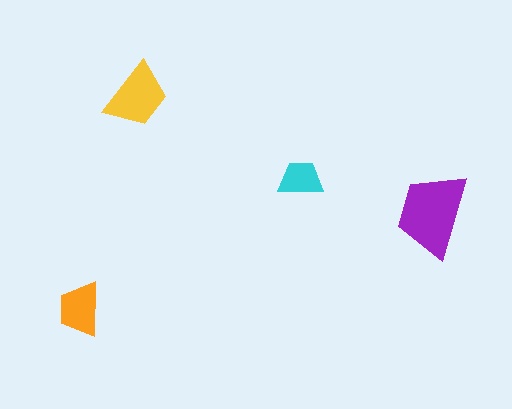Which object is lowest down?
The orange trapezoid is bottommost.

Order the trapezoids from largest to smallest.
the purple one, the yellow one, the orange one, the cyan one.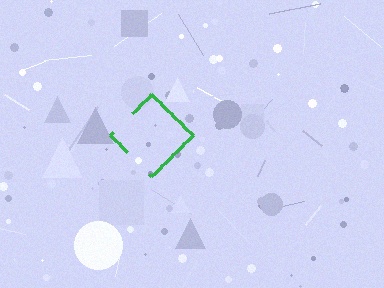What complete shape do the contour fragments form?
The contour fragments form a diamond.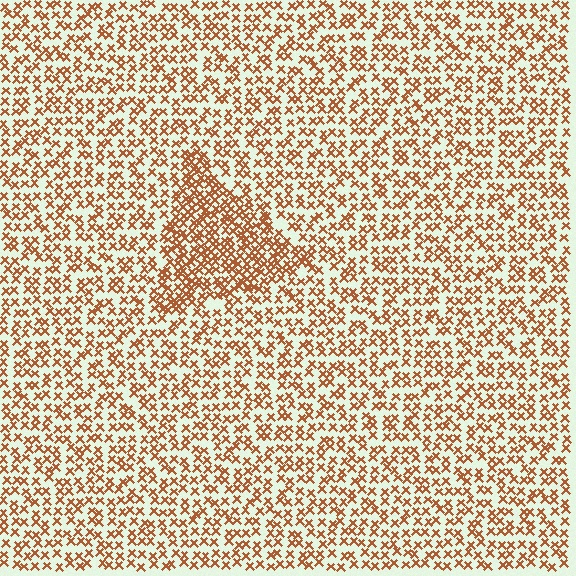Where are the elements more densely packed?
The elements are more densely packed inside the triangle boundary.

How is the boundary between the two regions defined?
The boundary is defined by a change in element density (approximately 1.8x ratio). All elements are the same color, size, and shape.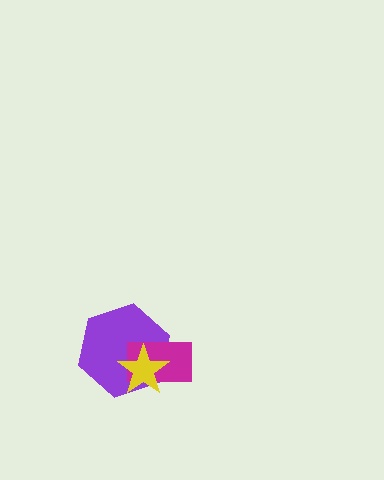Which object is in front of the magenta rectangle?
The yellow star is in front of the magenta rectangle.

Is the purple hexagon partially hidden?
Yes, it is partially covered by another shape.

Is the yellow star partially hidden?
No, no other shape covers it.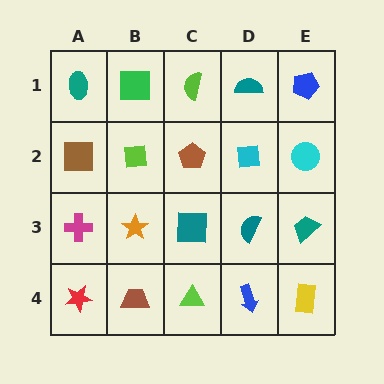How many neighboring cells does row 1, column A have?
2.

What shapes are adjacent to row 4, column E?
A teal trapezoid (row 3, column E), a blue arrow (row 4, column D).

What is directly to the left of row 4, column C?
A brown trapezoid.